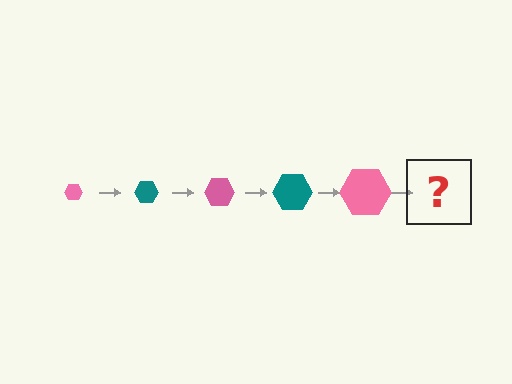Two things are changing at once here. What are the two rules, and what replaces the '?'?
The two rules are that the hexagon grows larger each step and the color cycles through pink and teal. The '?' should be a teal hexagon, larger than the previous one.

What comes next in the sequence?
The next element should be a teal hexagon, larger than the previous one.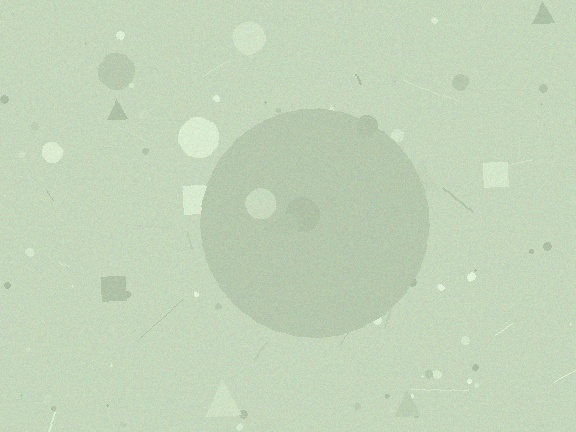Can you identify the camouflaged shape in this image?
The camouflaged shape is a circle.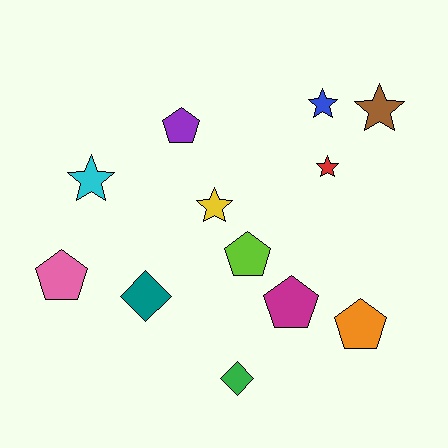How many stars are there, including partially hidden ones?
There are 5 stars.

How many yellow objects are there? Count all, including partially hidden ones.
There is 1 yellow object.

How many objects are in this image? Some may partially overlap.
There are 12 objects.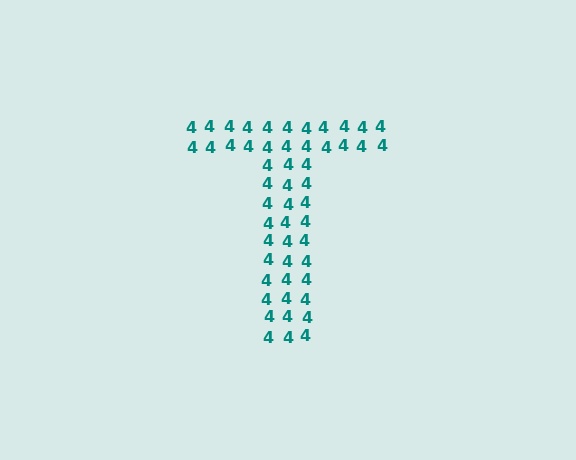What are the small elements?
The small elements are digit 4's.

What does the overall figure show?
The overall figure shows the letter T.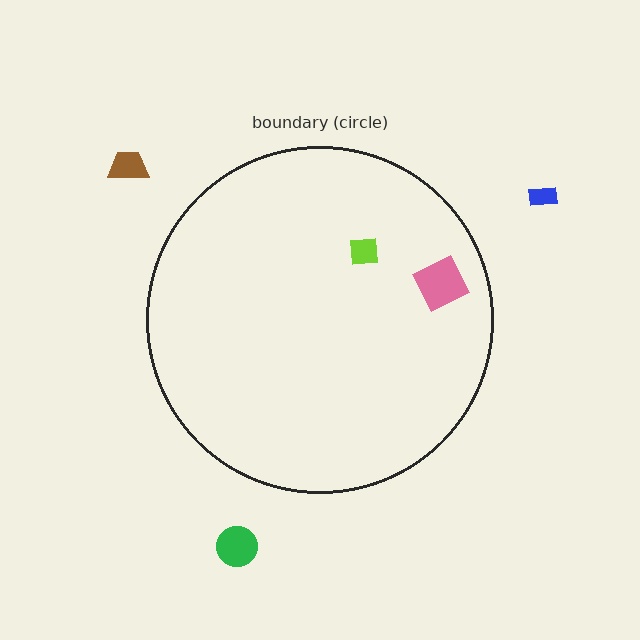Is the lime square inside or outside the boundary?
Inside.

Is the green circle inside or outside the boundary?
Outside.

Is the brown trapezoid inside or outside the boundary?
Outside.